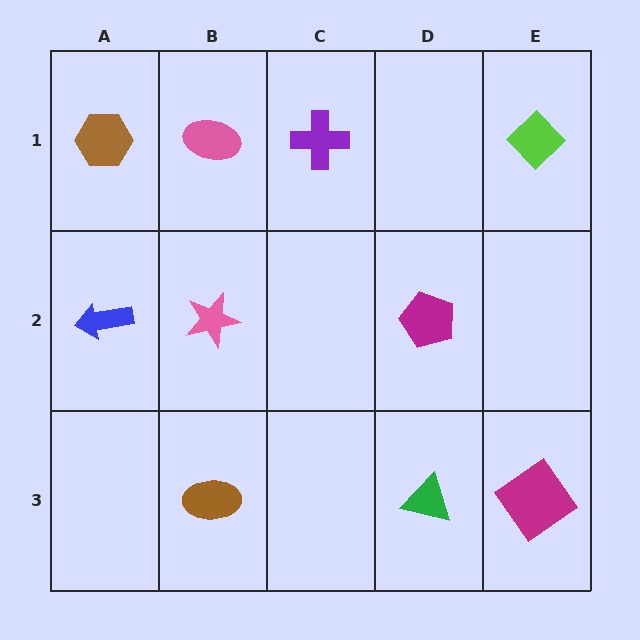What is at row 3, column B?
A brown ellipse.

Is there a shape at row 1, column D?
No, that cell is empty.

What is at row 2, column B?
A pink star.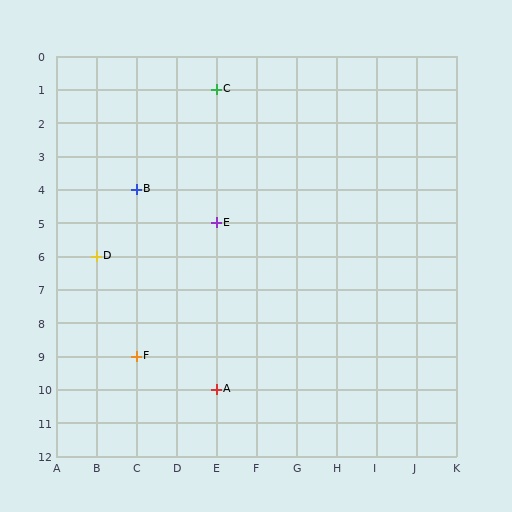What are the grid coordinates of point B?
Point B is at grid coordinates (C, 4).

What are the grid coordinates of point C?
Point C is at grid coordinates (E, 1).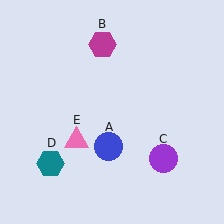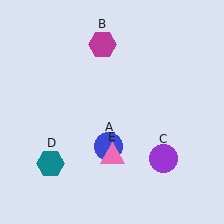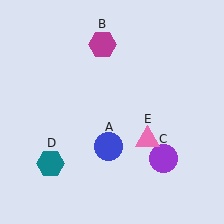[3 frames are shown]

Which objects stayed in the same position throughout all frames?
Blue circle (object A) and magenta hexagon (object B) and purple circle (object C) and teal hexagon (object D) remained stationary.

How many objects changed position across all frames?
1 object changed position: pink triangle (object E).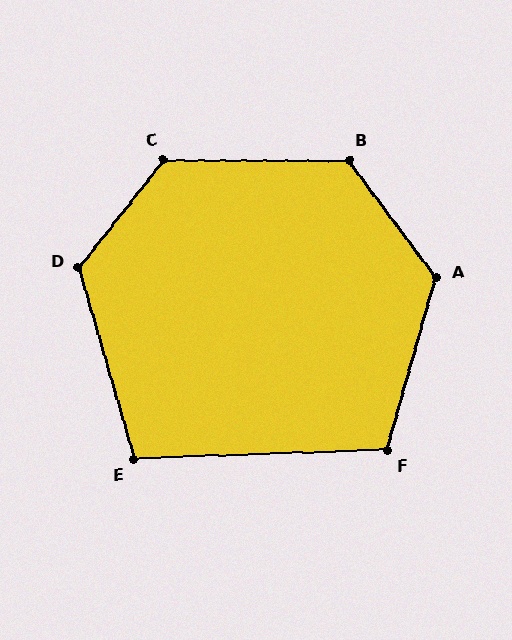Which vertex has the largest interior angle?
C, at approximately 128 degrees.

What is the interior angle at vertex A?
Approximately 128 degrees (obtuse).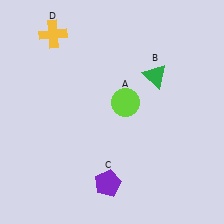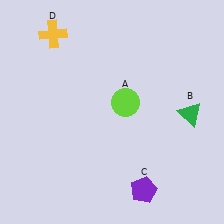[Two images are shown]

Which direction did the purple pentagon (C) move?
The purple pentagon (C) moved right.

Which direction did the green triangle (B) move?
The green triangle (B) moved down.